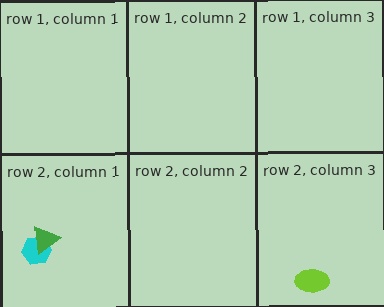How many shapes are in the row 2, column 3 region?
1.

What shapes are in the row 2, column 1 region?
The cyan hexagon, the green triangle.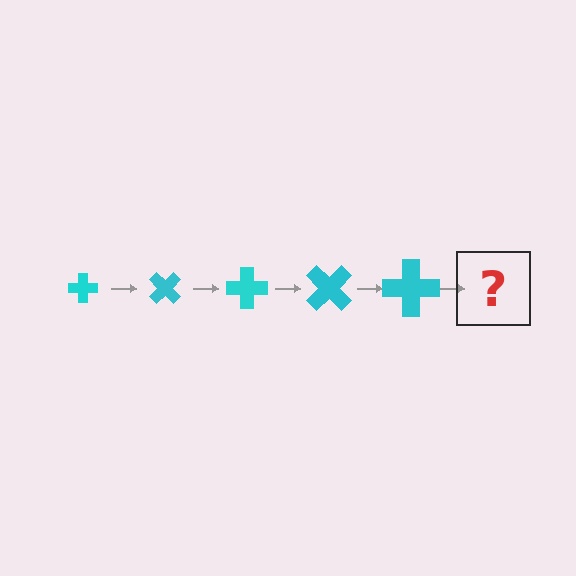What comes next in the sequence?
The next element should be a cross, larger than the previous one and rotated 225 degrees from the start.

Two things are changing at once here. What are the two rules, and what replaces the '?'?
The two rules are that the cross grows larger each step and it rotates 45 degrees each step. The '?' should be a cross, larger than the previous one and rotated 225 degrees from the start.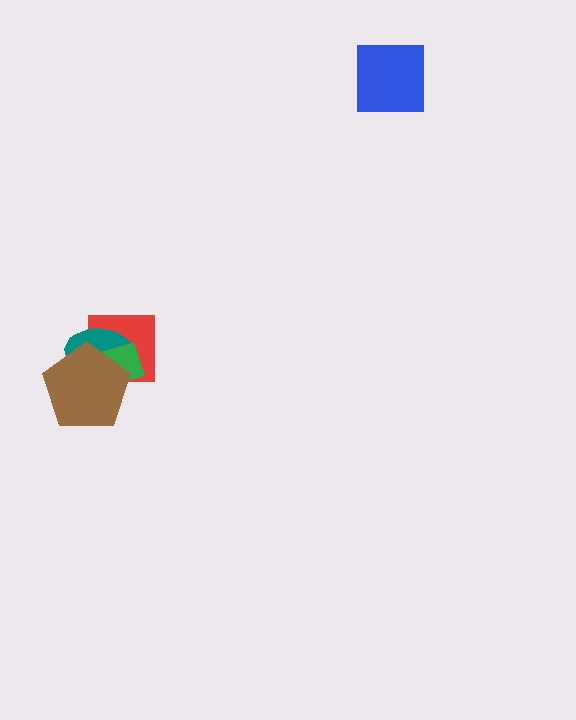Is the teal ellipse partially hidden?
Yes, it is partially covered by another shape.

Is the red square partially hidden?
Yes, it is partially covered by another shape.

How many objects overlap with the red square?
3 objects overlap with the red square.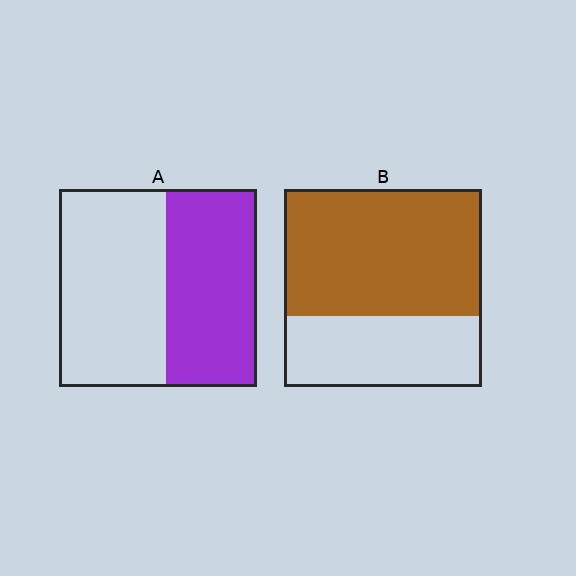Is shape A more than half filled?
No.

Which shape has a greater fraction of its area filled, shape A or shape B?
Shape B.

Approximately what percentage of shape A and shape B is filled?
A is approximately 45% and B is approximately 65%.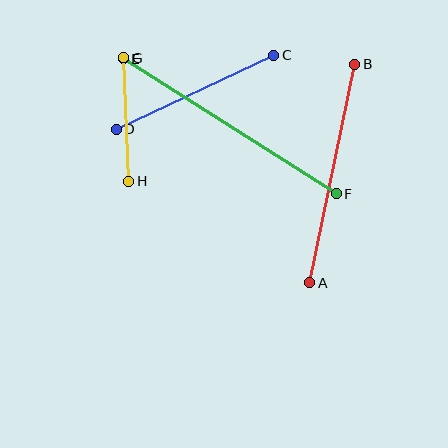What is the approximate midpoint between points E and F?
The midpoint is at approximately (230, 126) pixels.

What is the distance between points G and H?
The distance is approximately 124 pixels.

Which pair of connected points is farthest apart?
Points E and F are farthest apart.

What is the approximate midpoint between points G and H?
The midpoint is at approximately (126, 120) pixels.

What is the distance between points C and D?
The distance is approximately 174 pixels.